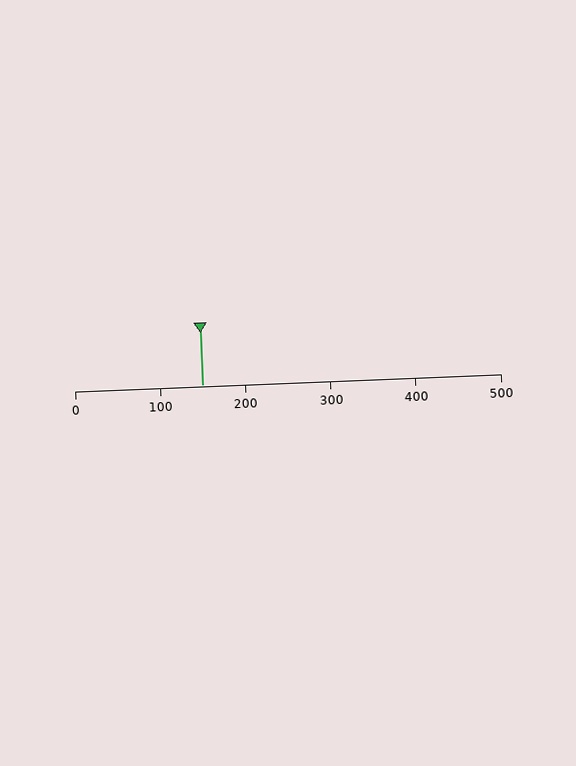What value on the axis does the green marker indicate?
The marker indicates approximately 150.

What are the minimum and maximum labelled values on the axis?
The axis runs from 0 to 500.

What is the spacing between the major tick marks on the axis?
The major ticks are spaced 100 apart.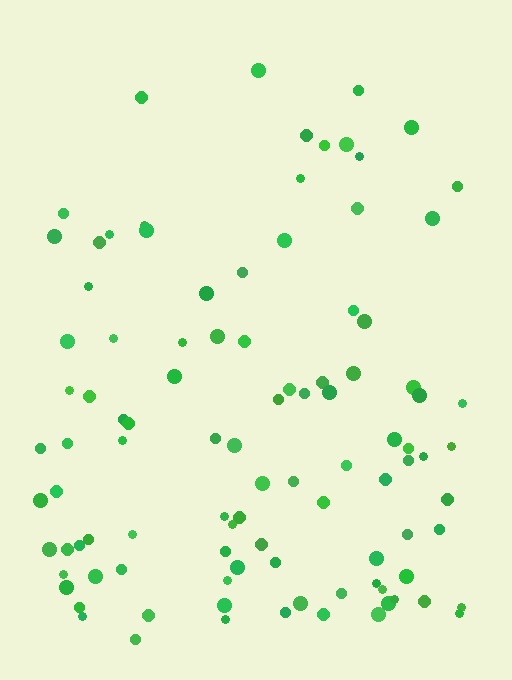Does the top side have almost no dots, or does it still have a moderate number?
Still a moderate number, just noticeably fewer than the bottom.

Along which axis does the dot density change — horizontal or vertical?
Vertical.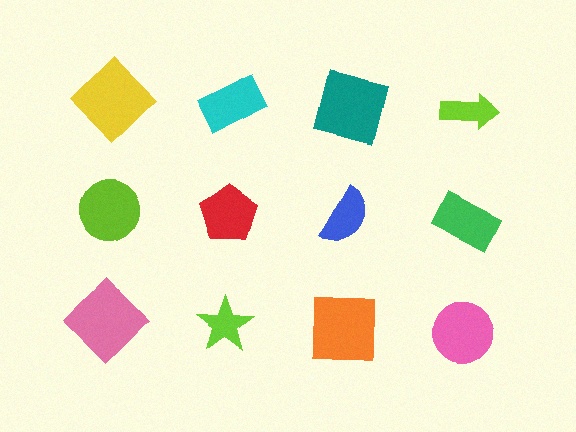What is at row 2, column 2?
A red pentagon.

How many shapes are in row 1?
4 shapes.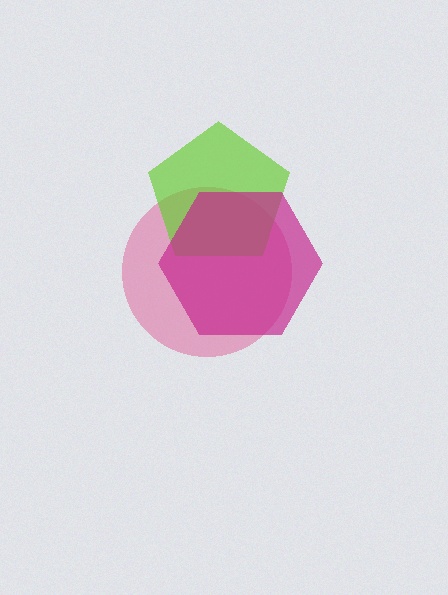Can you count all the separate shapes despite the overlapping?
Yes, there are 3 separate shapes.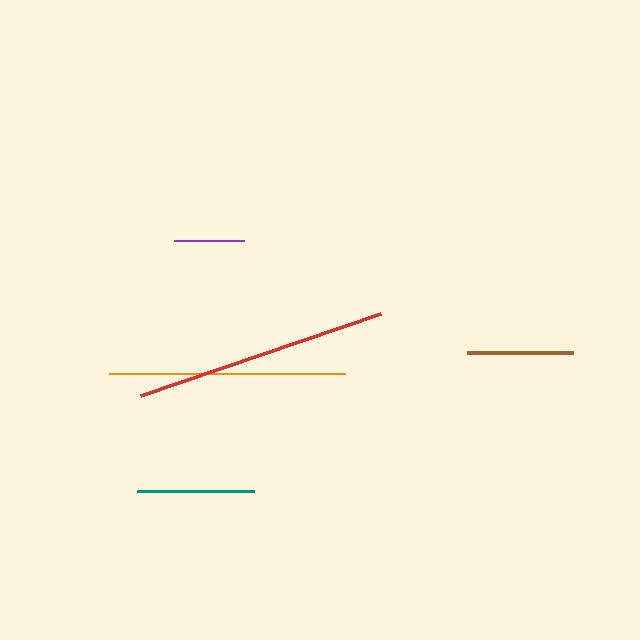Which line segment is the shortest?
The purple line is the shortest at approximately 70 pixels.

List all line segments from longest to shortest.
From longest to shortest: red, orange, teal, brown, purple.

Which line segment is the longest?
The red line is the longest at approximately 254 pixels.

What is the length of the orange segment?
The orange segment is approximately 235 pixels long.